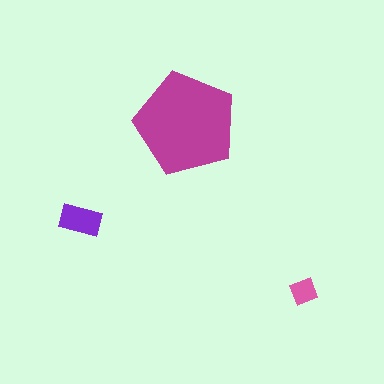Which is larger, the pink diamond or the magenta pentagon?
The magenta pentagon.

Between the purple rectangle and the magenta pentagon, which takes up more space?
The magenta pentagon.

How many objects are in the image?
There are 3 objects in the image.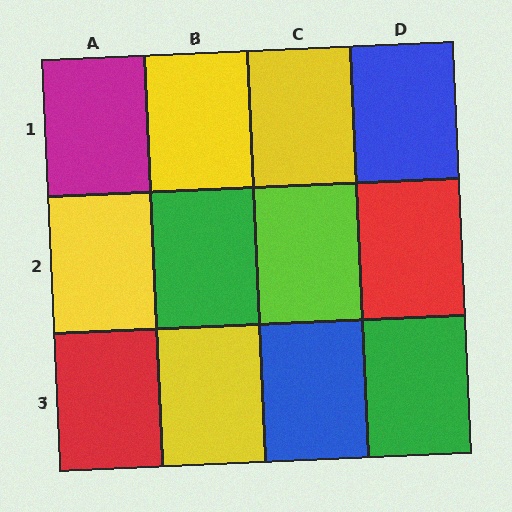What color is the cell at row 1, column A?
Magenta.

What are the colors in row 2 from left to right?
Yellow, green, lime, red.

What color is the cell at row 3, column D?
Green.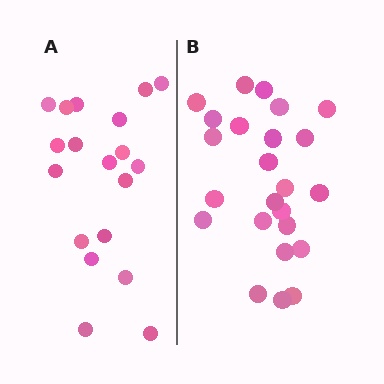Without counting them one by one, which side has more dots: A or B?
Region B (the right region) has more dots.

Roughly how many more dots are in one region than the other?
Region B has about 5 more dots than region A.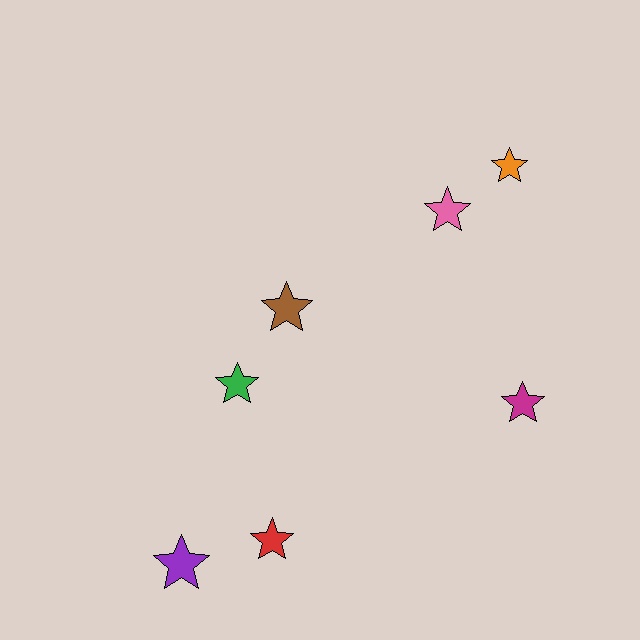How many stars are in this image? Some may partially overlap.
There are 7 stars.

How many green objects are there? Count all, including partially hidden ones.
There is 1 green object.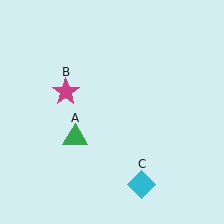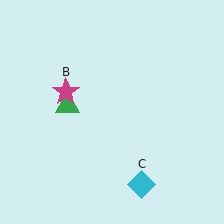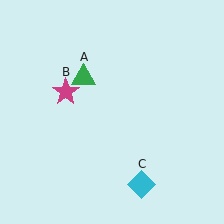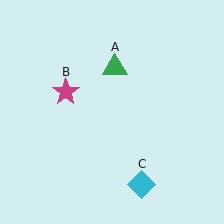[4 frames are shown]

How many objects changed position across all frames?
1 object changed position: green triangle (object A).